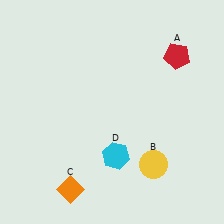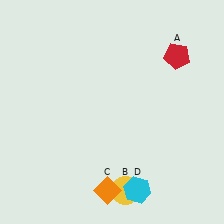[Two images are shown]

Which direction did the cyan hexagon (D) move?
The cyan hexagon (D) moved down.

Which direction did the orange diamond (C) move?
The orange diamond (C) moved right.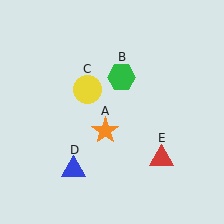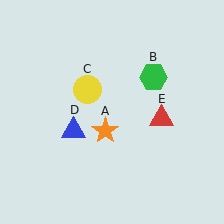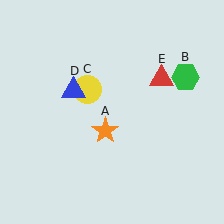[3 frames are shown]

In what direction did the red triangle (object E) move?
The red triangle (object E) moved up.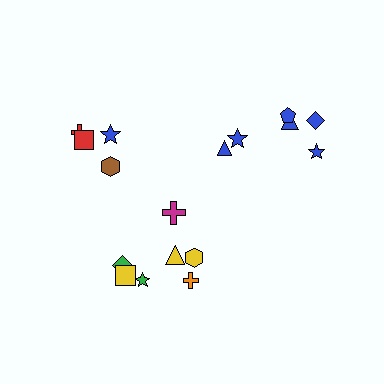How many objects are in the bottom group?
There are 7 objects.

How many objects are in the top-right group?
There are 6 objects.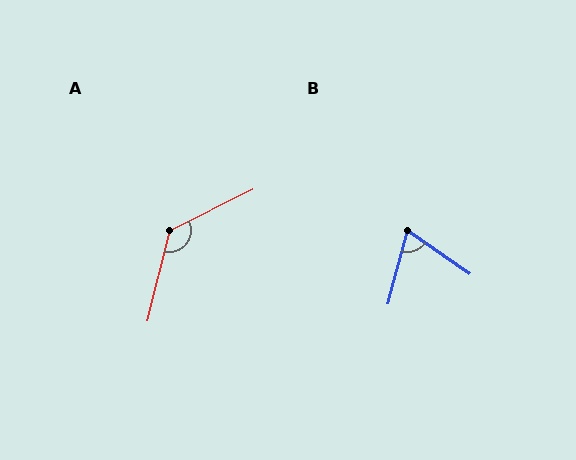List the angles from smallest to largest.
B (70°), A (130°).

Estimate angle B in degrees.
Approximately 70 degrees.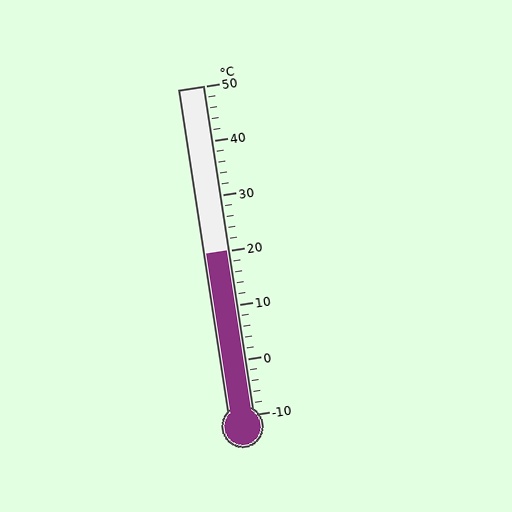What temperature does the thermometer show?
The thermometer shows approximately 20°C.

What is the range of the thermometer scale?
The thermometer scale ranges from -10°C to 50°C.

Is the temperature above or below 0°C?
The temperature is above 0°C.